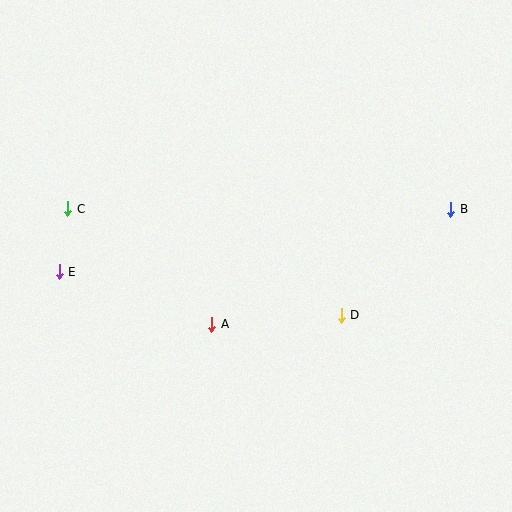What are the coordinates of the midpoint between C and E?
The midpoint between C and E is at (63, 240).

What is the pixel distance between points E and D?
The distance between E and D is 285 pixels.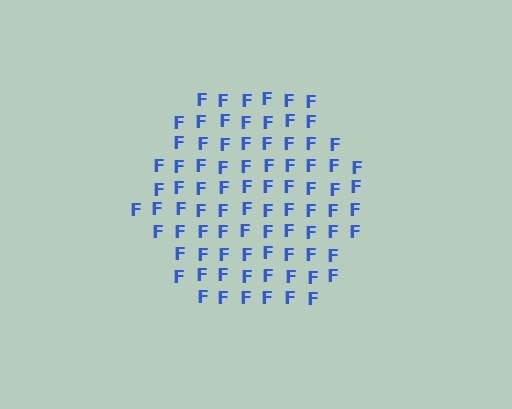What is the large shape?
The large shape is a hexagon.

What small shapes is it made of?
It is made of small letter F's.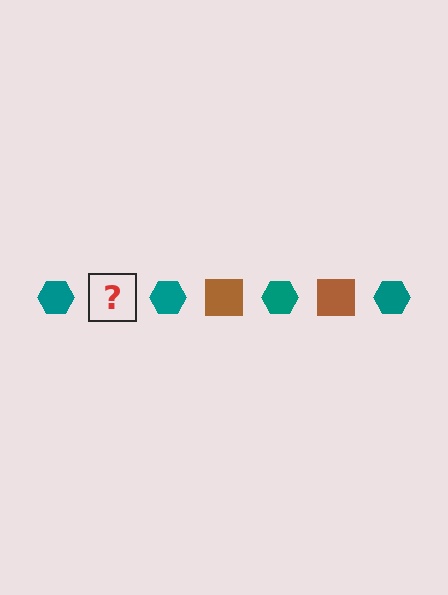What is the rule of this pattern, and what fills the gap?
The rule is that the pattern alternates between teal hexagon and brown square. The gap should be filled with a brown square.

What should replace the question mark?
The question mark should be replaced with a brown square.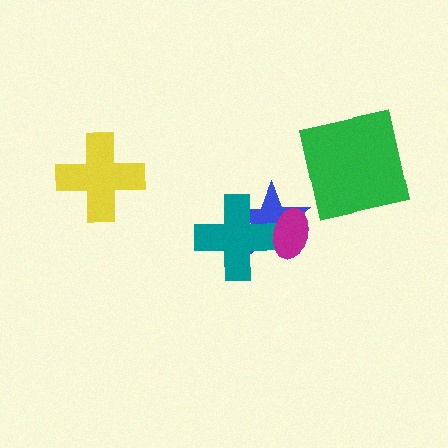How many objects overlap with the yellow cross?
0 objects overlap with the yellow cross.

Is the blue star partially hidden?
Yes, it is partially covered by another shape.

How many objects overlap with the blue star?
2 objects overlap with the blue star.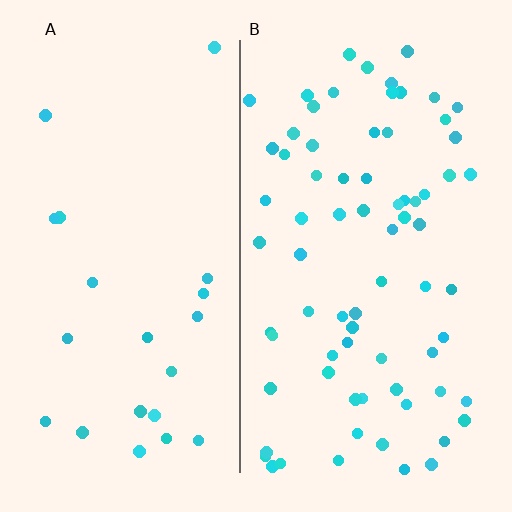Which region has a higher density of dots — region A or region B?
B (the right).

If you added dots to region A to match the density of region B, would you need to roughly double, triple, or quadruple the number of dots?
Approximately triple.